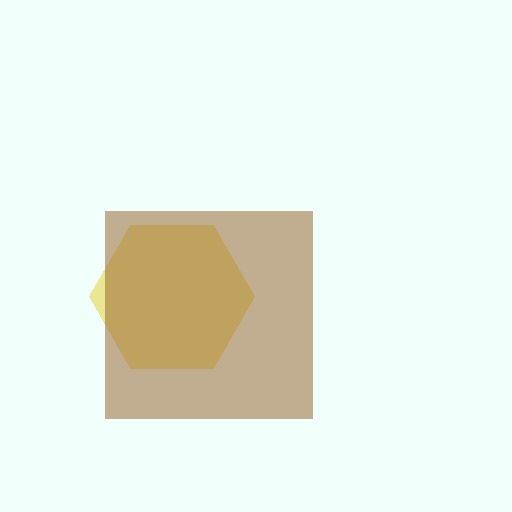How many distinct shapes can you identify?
There are 2 distinct shapes: a yellow hexagon, a brown square.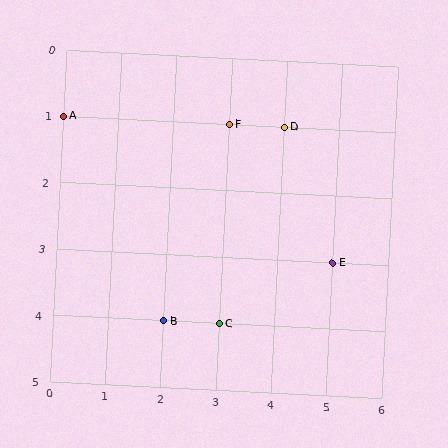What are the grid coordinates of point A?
Point A is at grid coordinates (0, 1).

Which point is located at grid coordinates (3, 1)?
Point F is at (3, 1).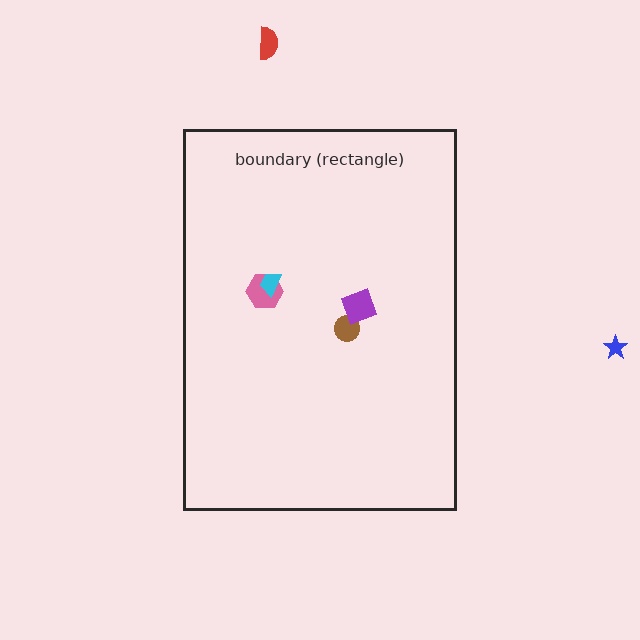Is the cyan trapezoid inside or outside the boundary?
Inside.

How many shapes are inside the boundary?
4 inside, 2 outside.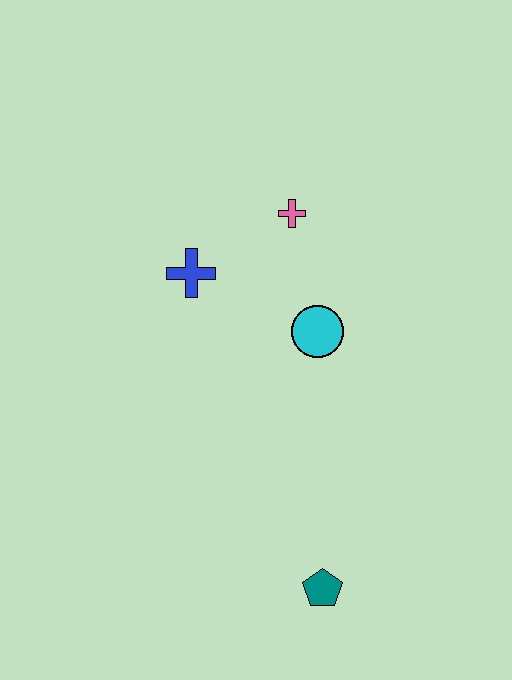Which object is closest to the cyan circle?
The pink cross is closest to the cyan circle.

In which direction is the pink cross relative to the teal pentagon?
The pink cross is above the teal pentagon.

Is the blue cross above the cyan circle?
Yes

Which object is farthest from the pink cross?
The teal pentagon is farthest from the pink cross.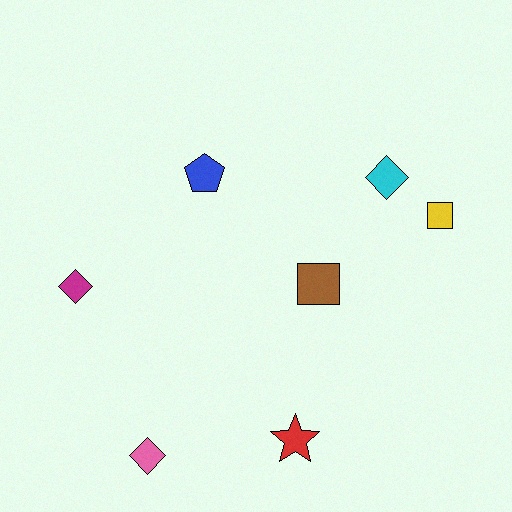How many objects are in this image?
There are 7 objects.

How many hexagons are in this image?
There are no hexagons.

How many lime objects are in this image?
There are no lime objects.